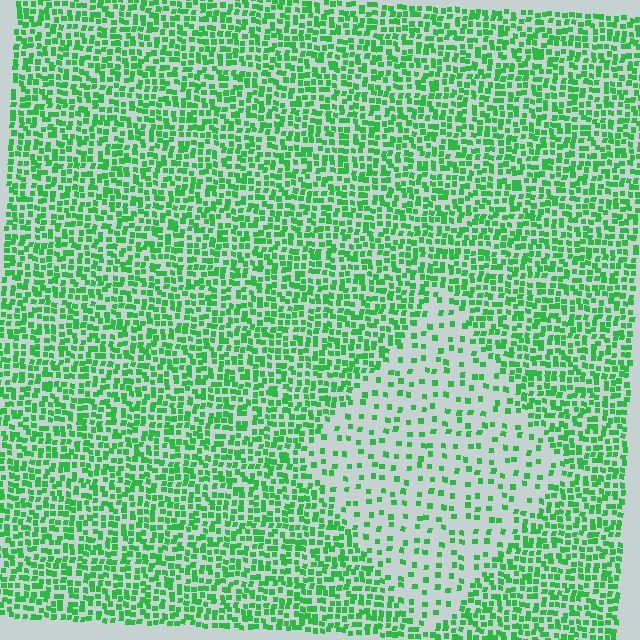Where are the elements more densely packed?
The elements are more densely packed outside the diamond boundary.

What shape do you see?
I see a diamond.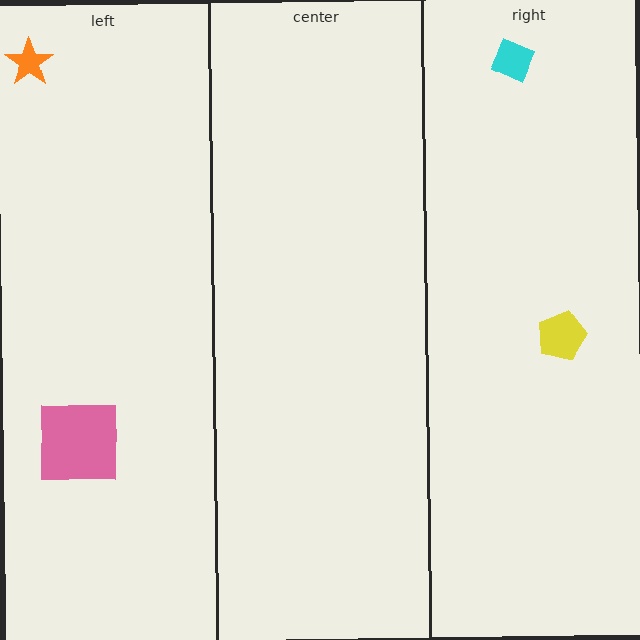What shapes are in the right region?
The yellow pentagon, the cyan diamond.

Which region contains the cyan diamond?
The right region.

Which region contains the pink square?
The left region.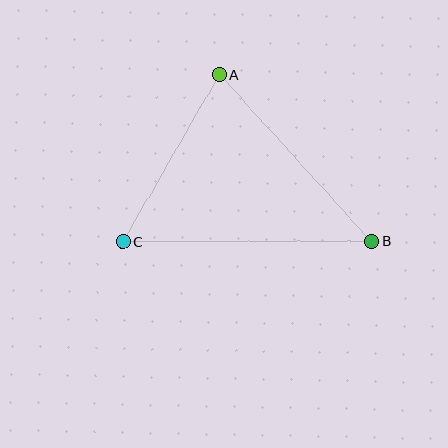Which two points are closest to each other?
Points A and C are closest to each other.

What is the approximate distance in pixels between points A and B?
The distance between A and B is approximately 226 pixels.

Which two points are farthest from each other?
Points B and C are farthest from each other.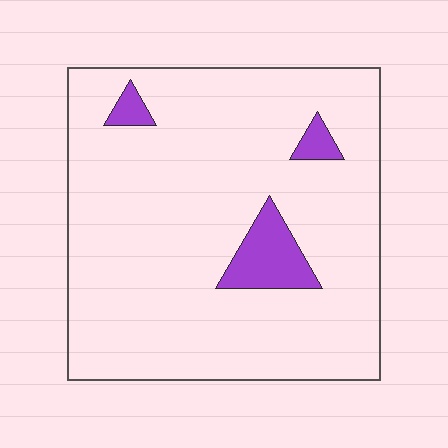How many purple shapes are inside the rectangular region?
3.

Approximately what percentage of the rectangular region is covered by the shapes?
Approximately 10%.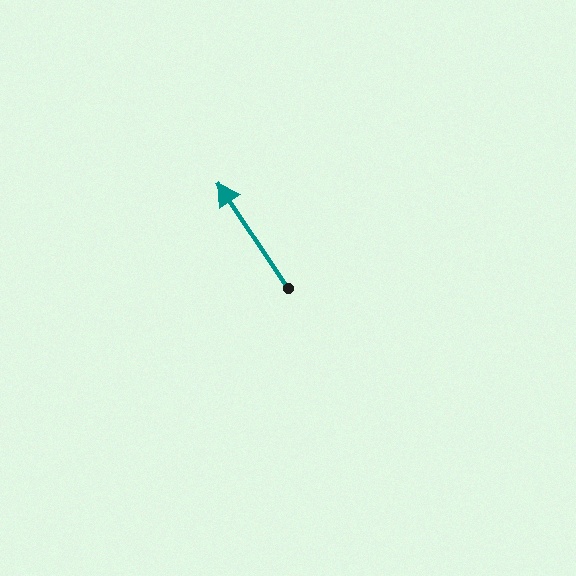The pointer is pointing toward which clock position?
Roughly 11 o'clock.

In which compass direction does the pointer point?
Northwest.